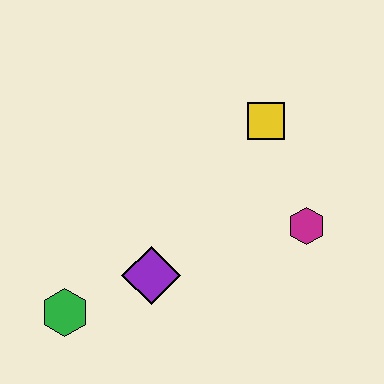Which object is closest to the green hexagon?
The purple diamond is closest to the green hexagon.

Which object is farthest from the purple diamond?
The yellow square is farthest from the purple diamond.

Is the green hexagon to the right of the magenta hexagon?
No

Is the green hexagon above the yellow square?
No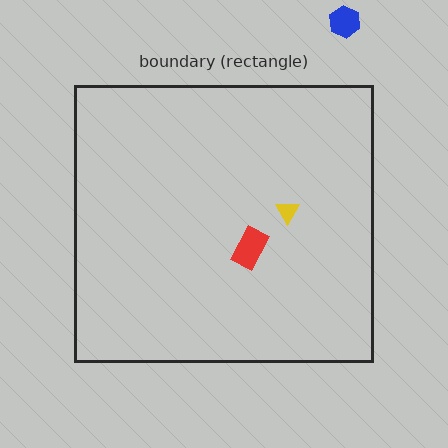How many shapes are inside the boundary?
2 inside, 1 outside.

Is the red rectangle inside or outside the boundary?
Inside.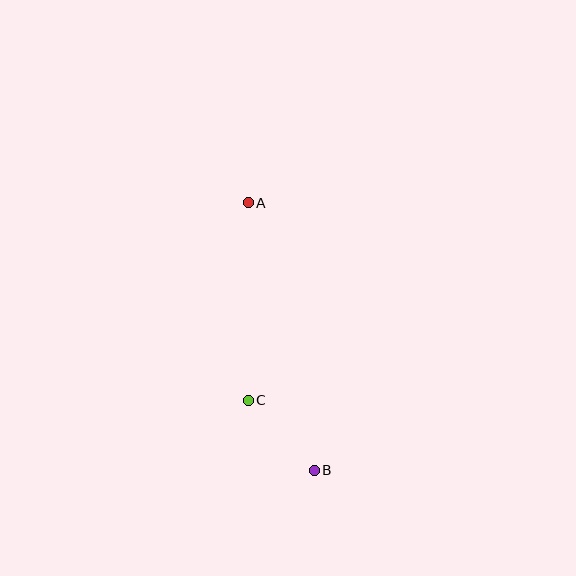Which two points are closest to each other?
Points B and C are closest to each other.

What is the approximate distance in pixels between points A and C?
The distance between A and C is approximately 198 pixels.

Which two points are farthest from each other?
Points A and B are farthest from each other.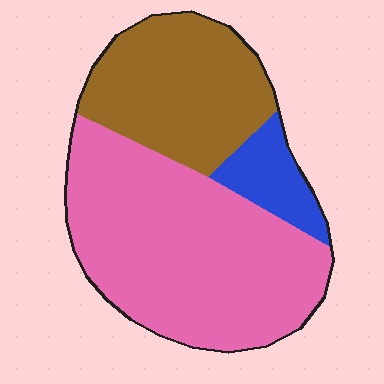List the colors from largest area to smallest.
From largest to smallest: pink, brown, blue.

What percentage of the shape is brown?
Brown takes up about one third (1/3) of the shape.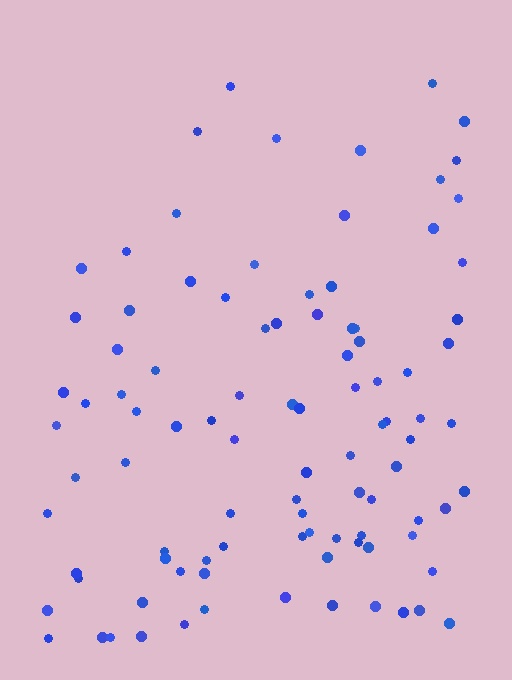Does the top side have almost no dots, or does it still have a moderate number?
Still a moderate number, just noticeably fewer than the bottom.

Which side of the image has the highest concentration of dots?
The bottom.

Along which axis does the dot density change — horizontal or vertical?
Vertical.